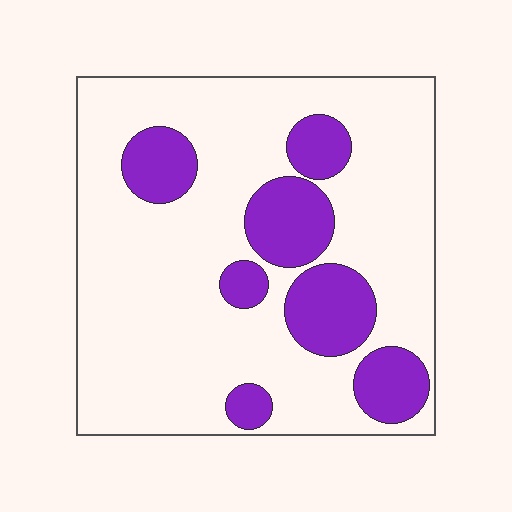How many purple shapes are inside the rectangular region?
7.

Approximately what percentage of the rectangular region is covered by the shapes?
Approximately 25%.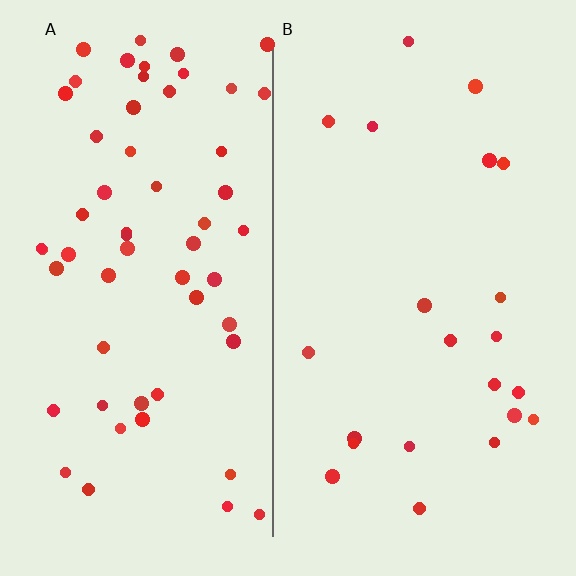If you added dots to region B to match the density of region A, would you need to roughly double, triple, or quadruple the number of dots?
Approximately triple.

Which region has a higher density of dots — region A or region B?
A (the left).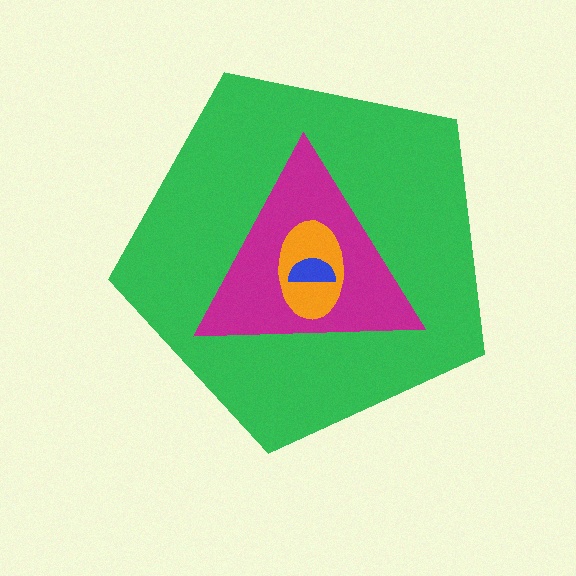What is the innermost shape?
The blue semicircle.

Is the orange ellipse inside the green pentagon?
Yes.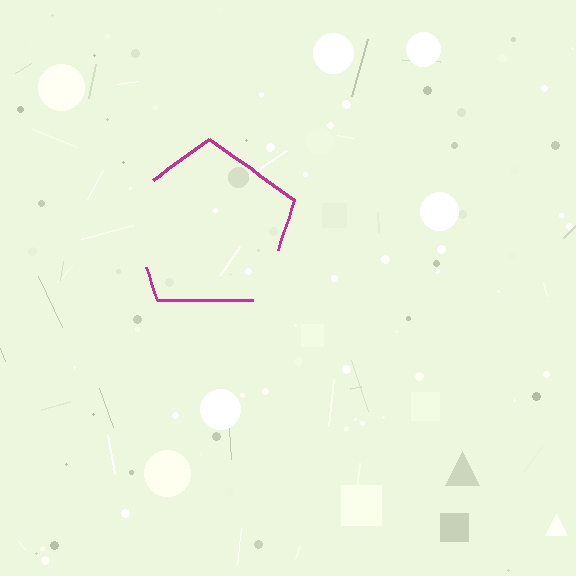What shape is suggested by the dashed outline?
The dashed outline suggests a pentagon.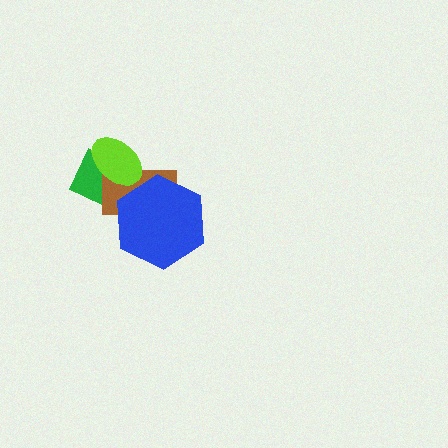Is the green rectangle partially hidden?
Yes, it is partially covered by another shape.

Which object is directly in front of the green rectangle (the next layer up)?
The brown rectangle is directly in front of the green rectangle.